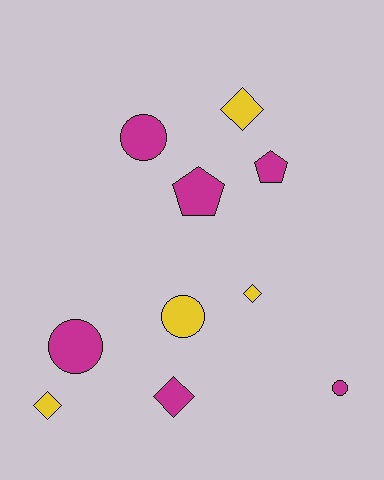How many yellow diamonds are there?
There are 3 yellow diamonds.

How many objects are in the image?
There are 10 objects.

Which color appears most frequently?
Magenta, with 6 objects.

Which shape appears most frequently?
Circle, with 4 objects.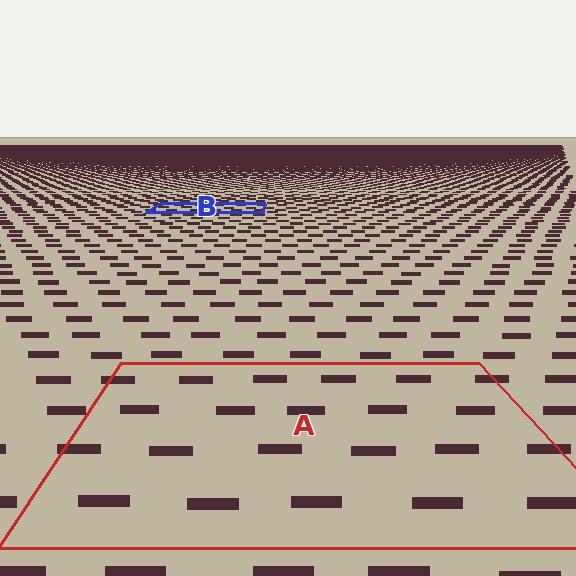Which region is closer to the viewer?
Region A is closer. The texture elements there are larger and more spread out.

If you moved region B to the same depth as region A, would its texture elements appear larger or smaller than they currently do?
They would appear larger. At a closer depth, the same texture elements are projected at a bigger on-screen size.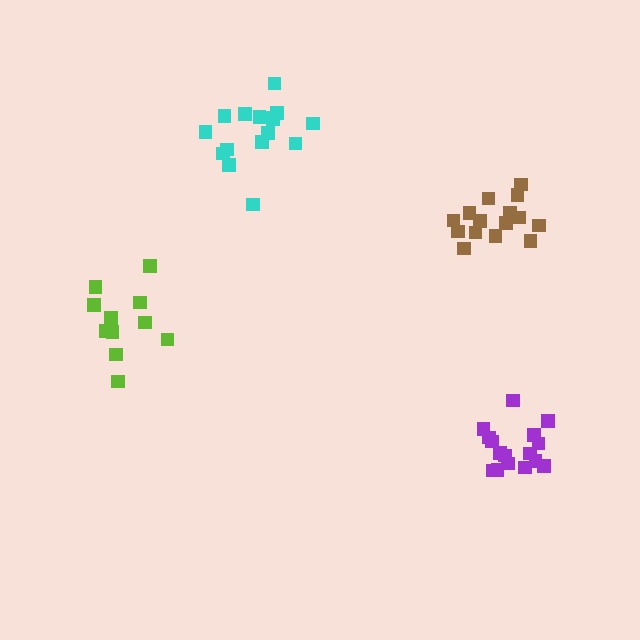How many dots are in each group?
Group 1: 16 dots, Group 2: 16 dots, Group 3: 15 dots, Group 4: 11 dots (58 total).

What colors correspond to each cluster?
The clusters are colored: cyan, purple, brown, lime.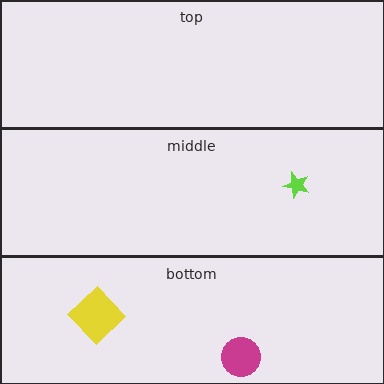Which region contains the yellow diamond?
The bottom region.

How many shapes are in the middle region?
1.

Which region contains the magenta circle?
The bottom region.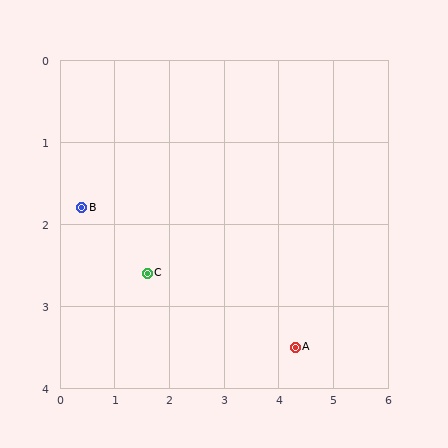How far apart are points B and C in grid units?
Points B and C are about 1.4 grid units apart.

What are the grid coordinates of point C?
Point C is at approximately (1.6, 2.6).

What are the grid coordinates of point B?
Point B is at approximately (0.4, 1.8).